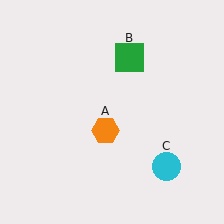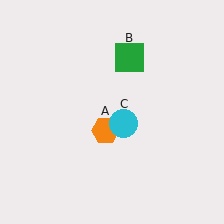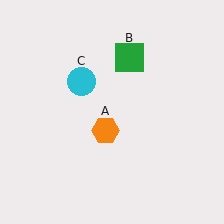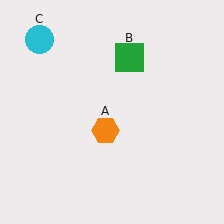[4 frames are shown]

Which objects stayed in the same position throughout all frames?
Orange hexagon (object A) and green square (object B) remained stationary.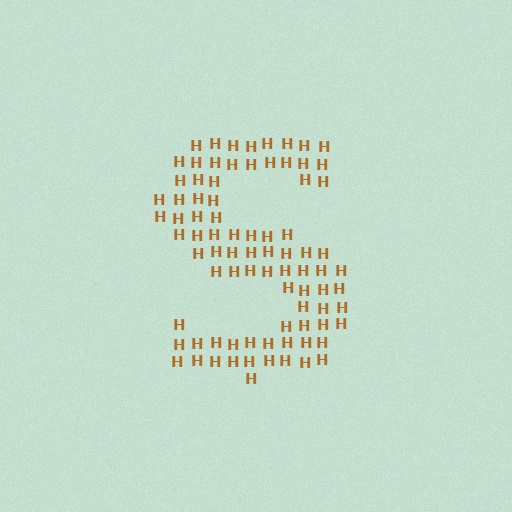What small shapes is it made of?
It is made of small letter H's.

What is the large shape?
The large shape is the letter S.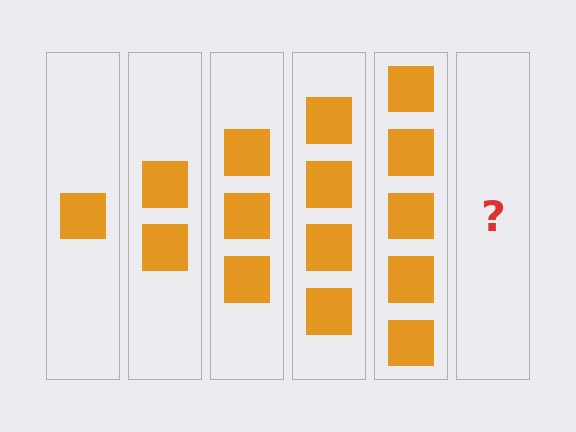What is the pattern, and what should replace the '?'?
The pattern is that each step adds one more square. The '?' should be 6 squares.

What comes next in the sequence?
The next element should be 6 squares.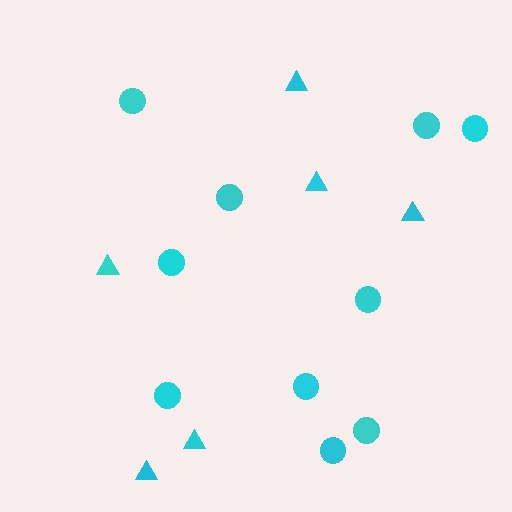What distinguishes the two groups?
There are 2 groups: one group of triangles (6) and one group of circles (10).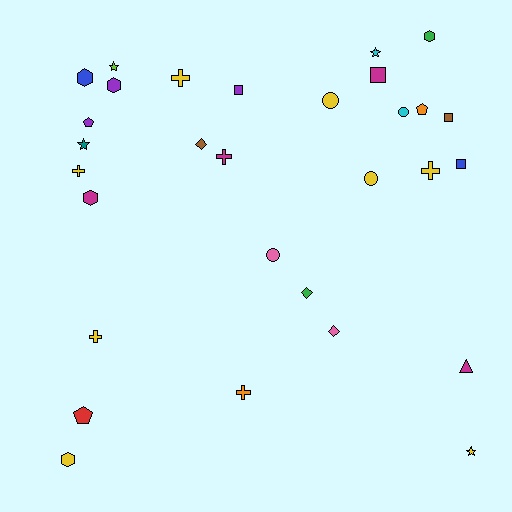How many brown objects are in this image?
There are 2 brown objects.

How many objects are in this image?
There are 30 objects.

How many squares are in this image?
There are 4 squares.